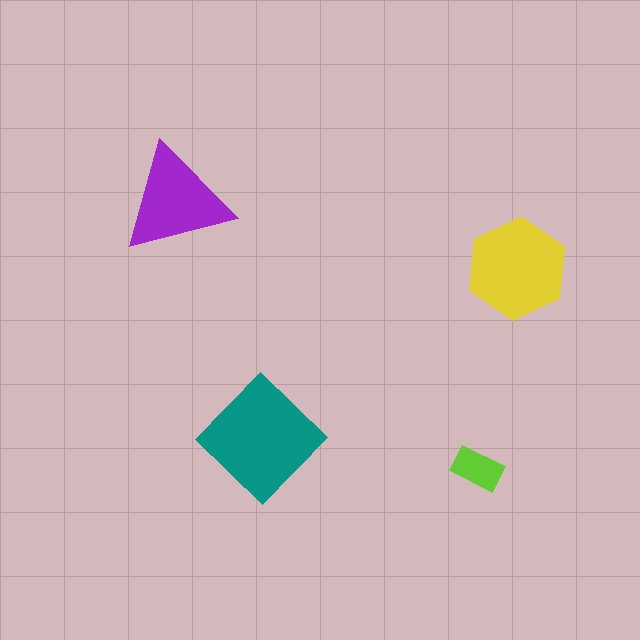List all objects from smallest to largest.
The lime rectangle, the purple triangle, the yellow hexagon, the teal diamond.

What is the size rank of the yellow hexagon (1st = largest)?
2nd.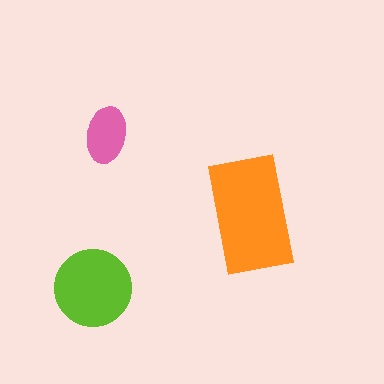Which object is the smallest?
The pink ellipse.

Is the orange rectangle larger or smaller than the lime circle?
Larger.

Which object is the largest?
The orange rectangle.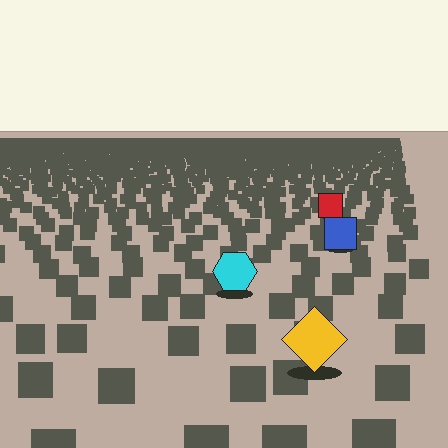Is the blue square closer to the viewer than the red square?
Yes. The blue square is closer — you can tell from the texture gradient: the ground texture is coarser near it.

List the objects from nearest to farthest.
From nearest to farthest: the yellow diamond, the cyan hexagon, the blue square, the red square.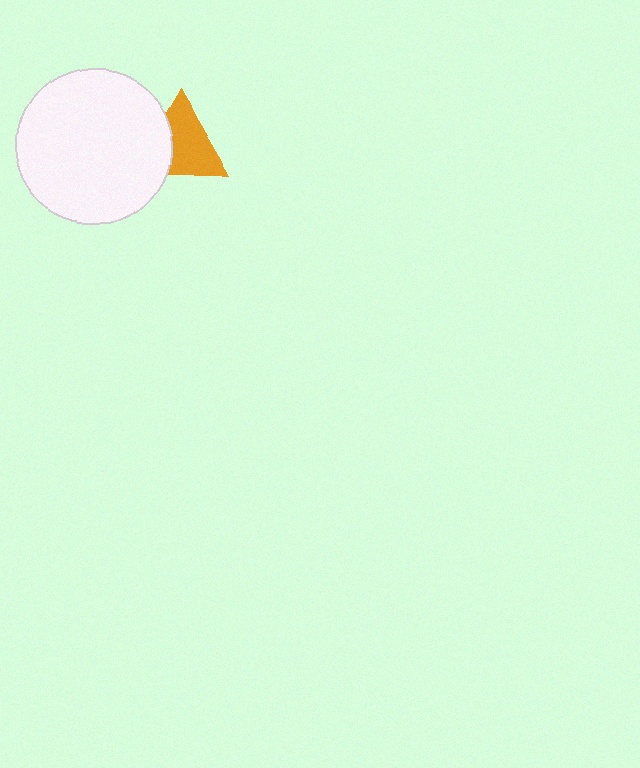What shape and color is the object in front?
The object in front is a white circle.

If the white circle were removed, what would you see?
You would see the complete orange triangle.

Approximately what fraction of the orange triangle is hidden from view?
Roughly 33% of the orange triangle is hidden behind the white circle.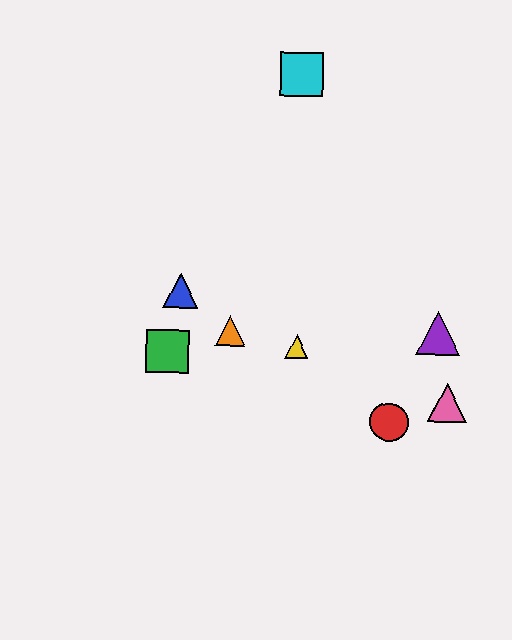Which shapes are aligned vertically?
The yellow triangle, the cyan square are aligned vertically.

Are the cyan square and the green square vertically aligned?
No, the cyan square is at x≈302 and the green square is at x≈167.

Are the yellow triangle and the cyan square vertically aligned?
Yes, both are at x≈297.